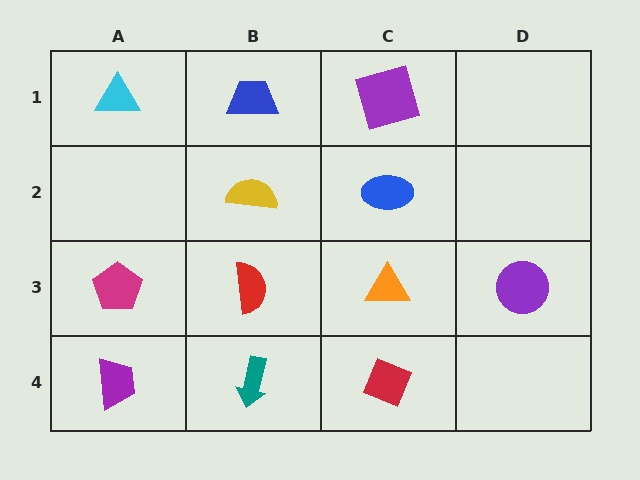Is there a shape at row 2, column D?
No, that cell is empty.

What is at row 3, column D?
A purple circle.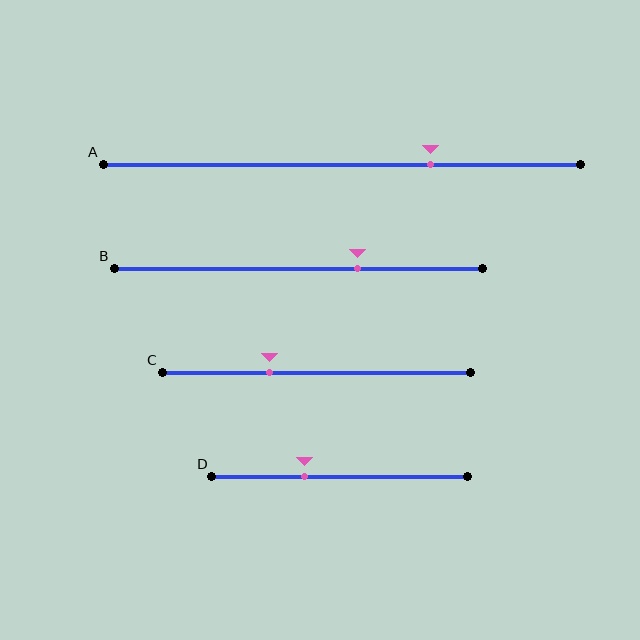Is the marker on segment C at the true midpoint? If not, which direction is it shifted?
No, the marker on segment C is shifted to the left by about 15% of the segment length.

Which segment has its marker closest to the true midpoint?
Segment D has its marker closest to the true midpoint.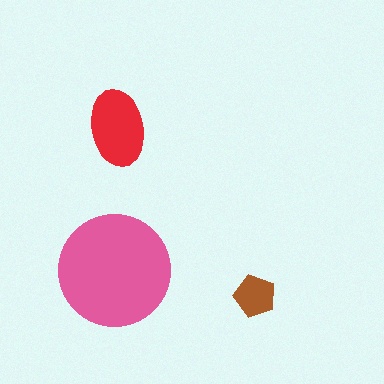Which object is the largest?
The pink circle.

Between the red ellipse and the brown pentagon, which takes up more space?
The red ellipse.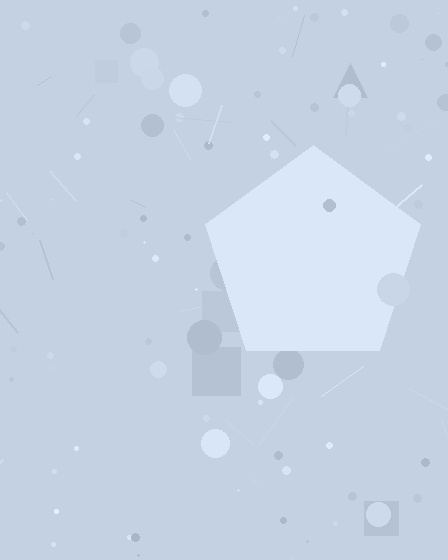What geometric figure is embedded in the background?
A pentagon is embedded in the background.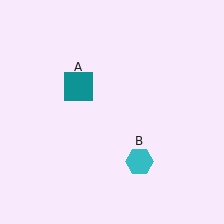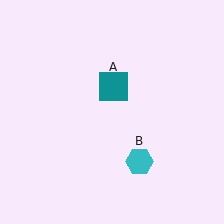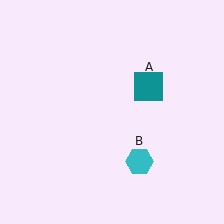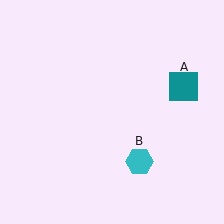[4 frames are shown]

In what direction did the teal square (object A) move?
The teal square (object A) moved right.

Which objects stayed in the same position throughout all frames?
Cyan hexagon (object B) remained stationary.